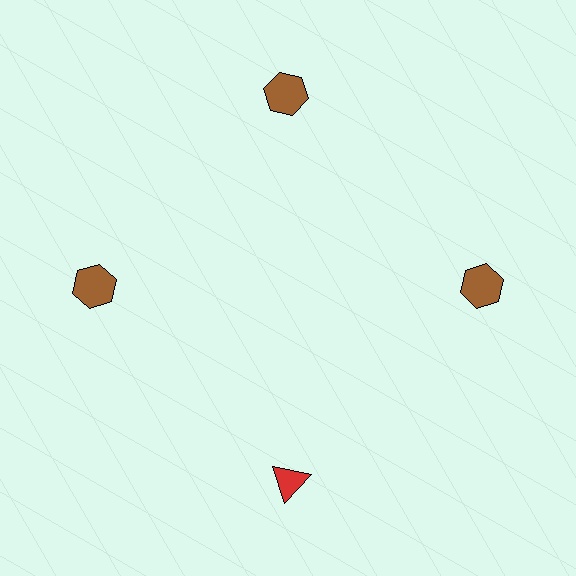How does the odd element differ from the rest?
It differs in both color (red instead of brown) and shape (triangle instead of hexagon).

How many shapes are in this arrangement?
There are 4 shapes arranged in a ring pattern.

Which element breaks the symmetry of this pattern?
The red triangle at roughly the 6 o'clock position breaks the symmetry. All other shapes are brown hexagons.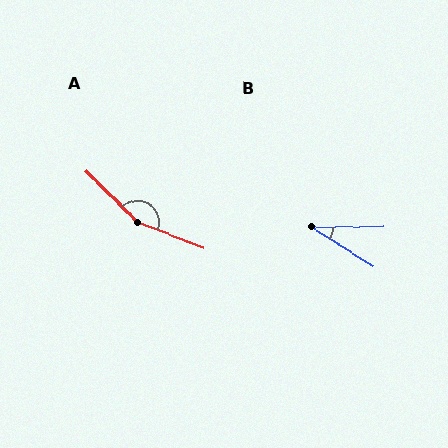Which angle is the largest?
A, at approximately 157 degrees.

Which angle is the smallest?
B, at approximately 33 degrees.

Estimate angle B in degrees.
Approximately 33 degrees.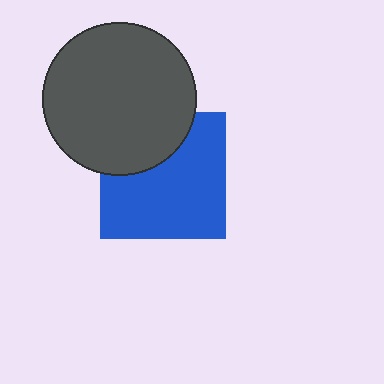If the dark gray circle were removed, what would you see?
You would see the complete blue square.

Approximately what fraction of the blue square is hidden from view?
Roughly 31% of the blue square is hidden behind the dark gray circle.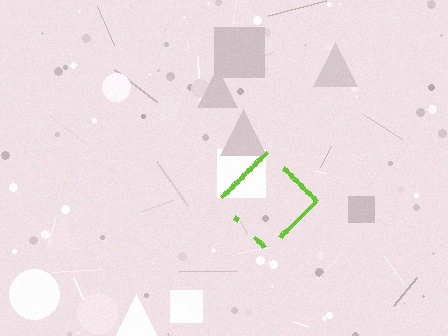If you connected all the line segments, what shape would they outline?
They would outline a diamond.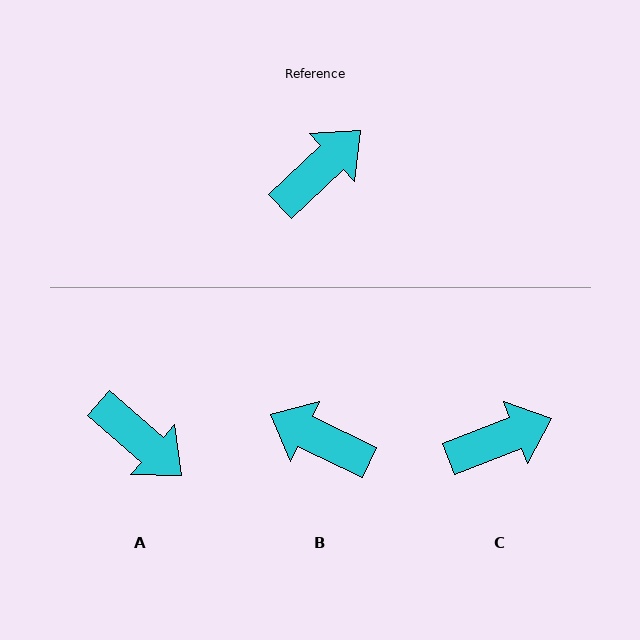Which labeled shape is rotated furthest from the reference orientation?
B, about 111 degrees away.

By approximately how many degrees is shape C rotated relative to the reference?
Approximately 22 degrees clockwise.